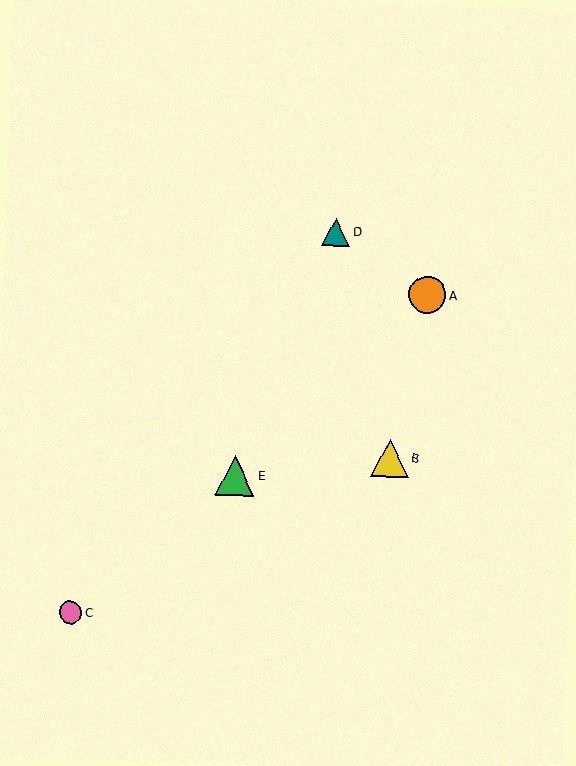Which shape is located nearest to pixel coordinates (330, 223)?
The teal triangle (labeled D) at (336, 232) is nearest to that location.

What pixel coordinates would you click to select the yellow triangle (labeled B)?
Click at (390, 458) to select the yellow triangle B.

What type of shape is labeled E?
Shape E is a green triangle.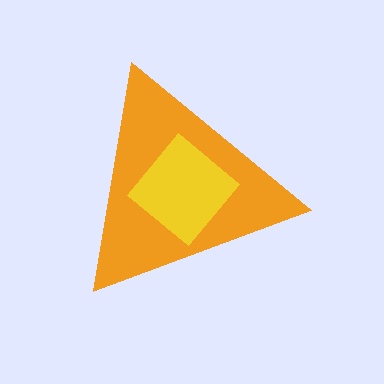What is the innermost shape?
The yellow diamond.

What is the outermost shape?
The orange triangle.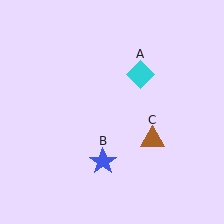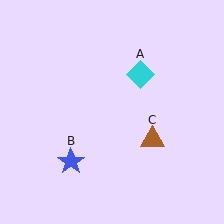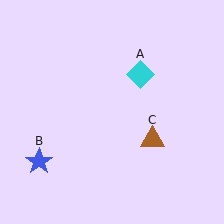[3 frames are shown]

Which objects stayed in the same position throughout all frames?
Cyan diamond (object A) and brown triangle (object C) remained stationary.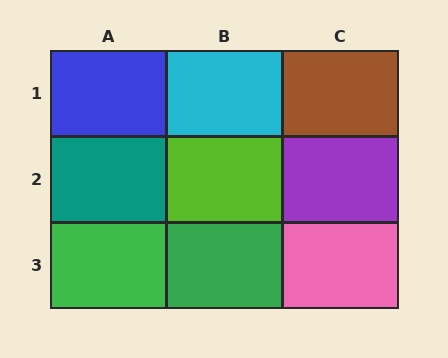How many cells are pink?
1 cell is pink.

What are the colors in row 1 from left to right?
Blue, cyan, brown.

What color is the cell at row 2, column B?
Lime.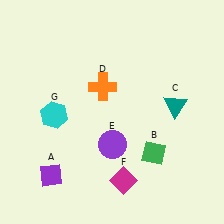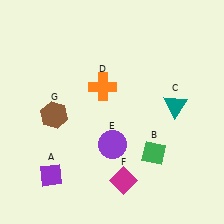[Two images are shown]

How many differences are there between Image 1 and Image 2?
There is 1 difference between the two images.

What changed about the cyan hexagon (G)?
In Image 1, G is cyan. In Image 2, it changed to brown.